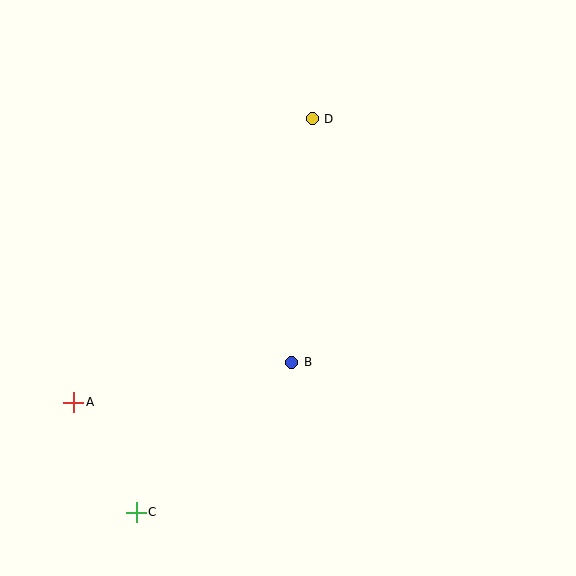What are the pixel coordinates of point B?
Point B is at (292, 362).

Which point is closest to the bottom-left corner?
Point C is closest to the bottom-left corner.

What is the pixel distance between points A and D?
The distance between A and D is 370 pixels.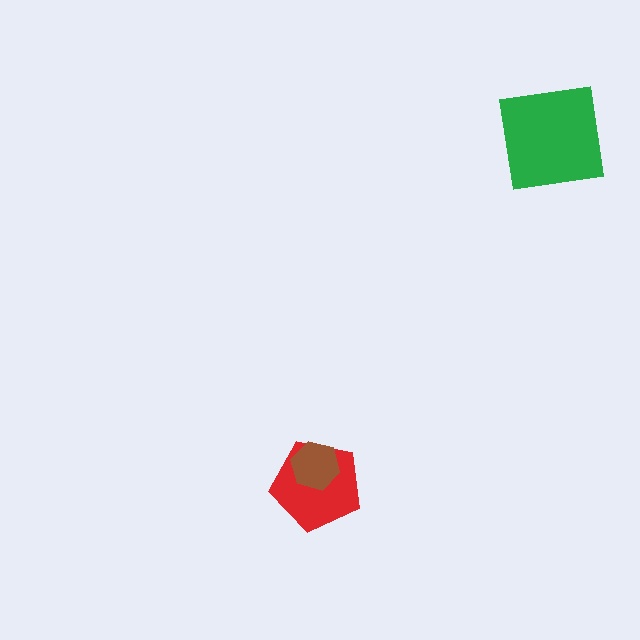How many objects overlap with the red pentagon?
1 object overlaps with the red pentagon.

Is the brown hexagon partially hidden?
No, no other shape covers it.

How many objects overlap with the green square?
0 objects overlap with the green square.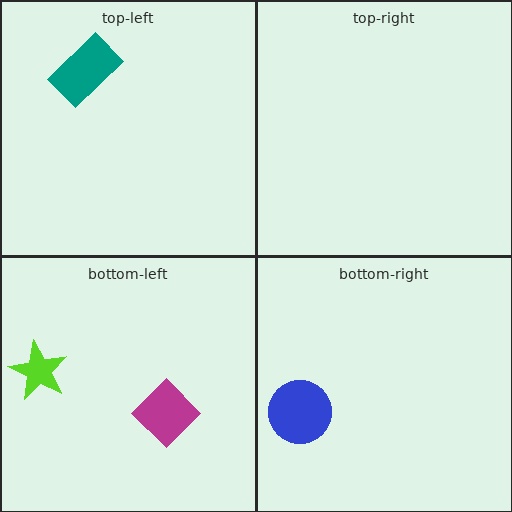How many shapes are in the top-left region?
1.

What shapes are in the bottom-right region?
The blue circle.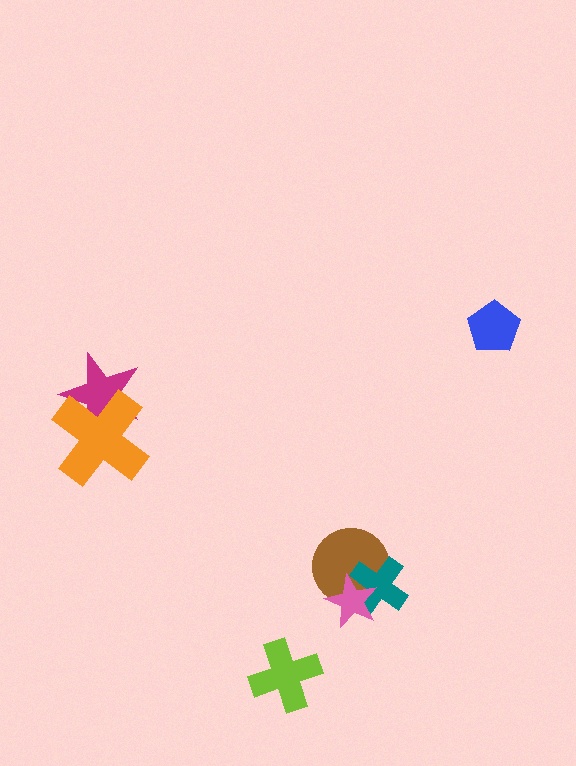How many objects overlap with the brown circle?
2 objects overlap with the brown circle.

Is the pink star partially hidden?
No, no other shape covers it.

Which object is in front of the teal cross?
The pink star is in front of the teal cross.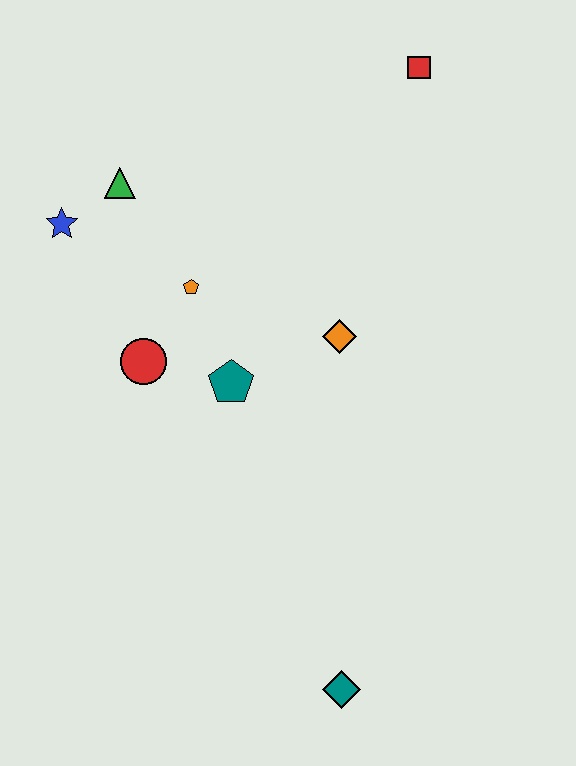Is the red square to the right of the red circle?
Yes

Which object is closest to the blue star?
The green triangle is closest to the blue star.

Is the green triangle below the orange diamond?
No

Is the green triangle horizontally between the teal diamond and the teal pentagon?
No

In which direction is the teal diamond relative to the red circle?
The teal diamond is below the red circle.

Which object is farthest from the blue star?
The teal diamond is farthest from the blue star.